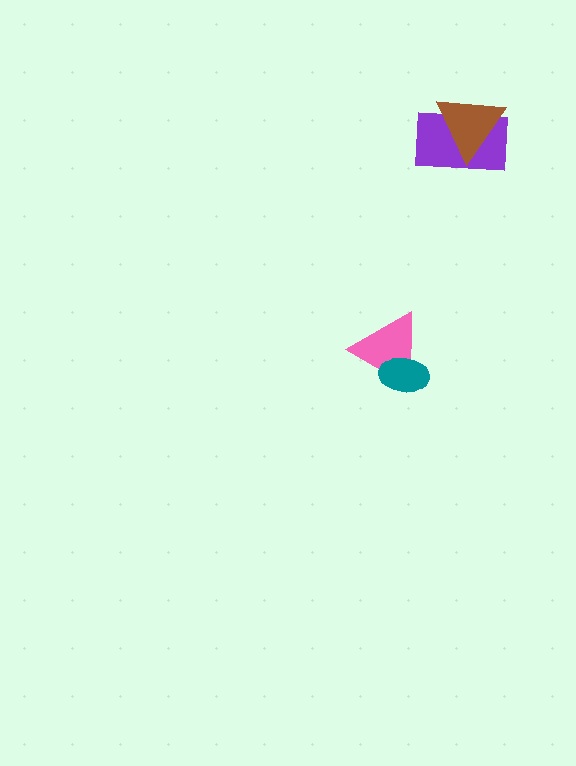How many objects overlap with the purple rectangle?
1 object overlaps with the purple rectangle.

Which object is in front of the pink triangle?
The teal ellipse is in front of the pink triangle.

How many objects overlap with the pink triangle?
1 object overlaps with the pink triangle.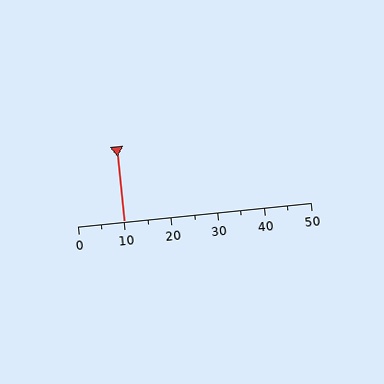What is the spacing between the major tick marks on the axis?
The major ticks are spaced 10 apart.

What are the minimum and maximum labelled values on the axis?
The axis runs from 0 to 50.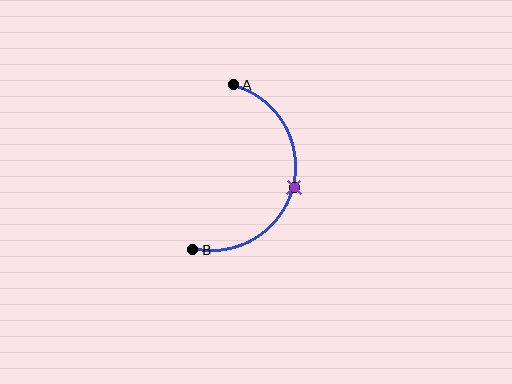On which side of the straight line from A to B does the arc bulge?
The arc bulges to the right of the straight line connecting A and B.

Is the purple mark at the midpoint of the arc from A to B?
Yes. The purple mark lies on the arc at equal arc-length from both A and B — it is the arc midpoint.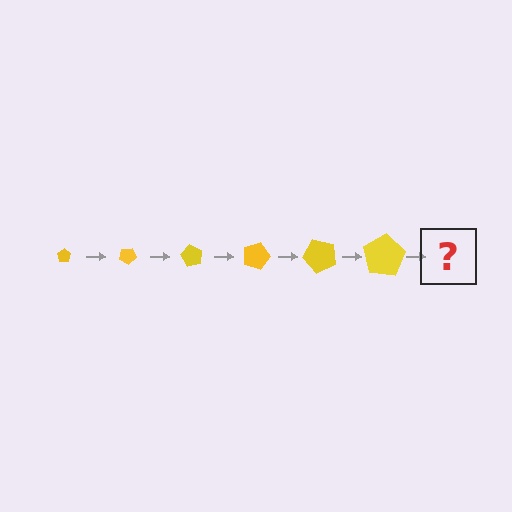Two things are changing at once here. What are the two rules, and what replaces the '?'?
The two rules are that the pentagon grows larger each step and it rotates 30 degrees each step. The '?' should be a pentagon, larger than the previous one and rotated 180 degrees from the start.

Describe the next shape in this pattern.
It should be a pentagon, larger than the previous one and rotated 180 degrees from the start.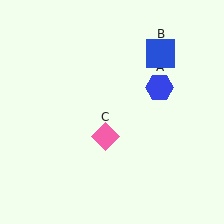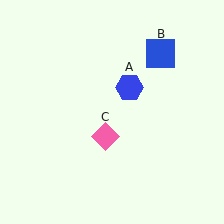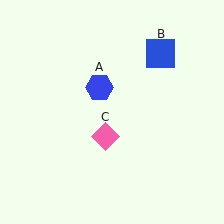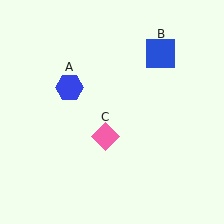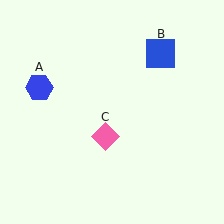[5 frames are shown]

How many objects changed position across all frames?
1 object changed position: blue hexagon (object A).